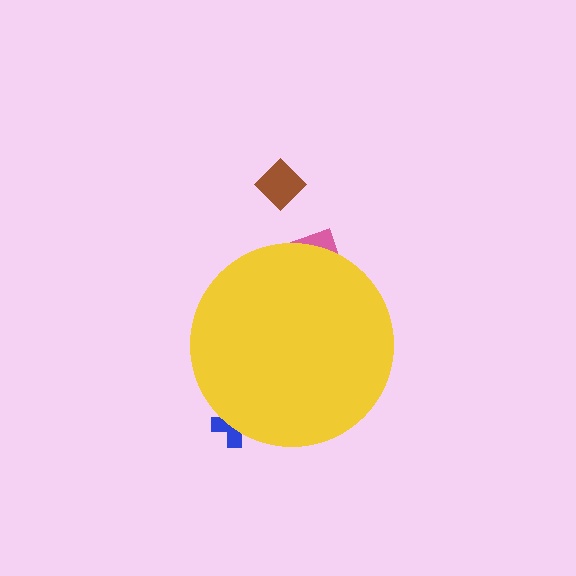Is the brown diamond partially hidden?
No, the brown diamond is fully visible.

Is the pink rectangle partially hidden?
Yes, the pink rectangle is partially hidden behind the yellow circle.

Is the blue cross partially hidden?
Yes, the blue cross is partially hidden behind the yellow circle.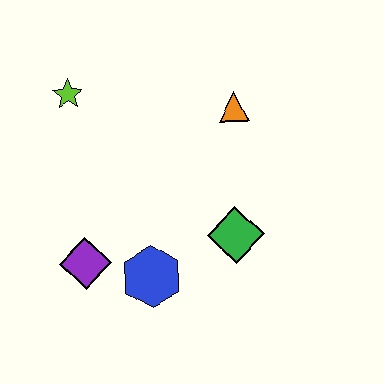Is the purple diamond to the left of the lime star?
No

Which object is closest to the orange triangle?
The green diamond is closest to the orange triangle.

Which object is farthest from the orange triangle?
The purple diamond is farthest from the orange triangle.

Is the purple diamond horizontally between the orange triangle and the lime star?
Yes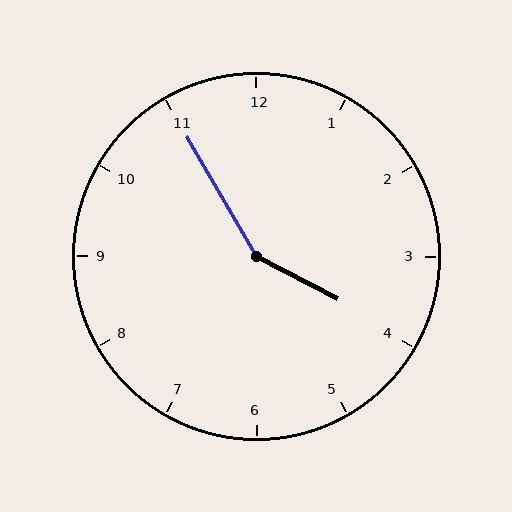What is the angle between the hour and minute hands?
Approximately 148 degrees.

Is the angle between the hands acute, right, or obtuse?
It is obtuse.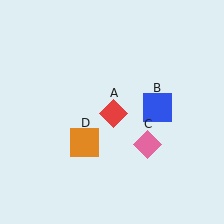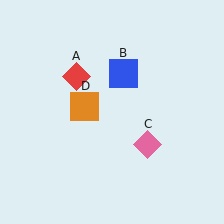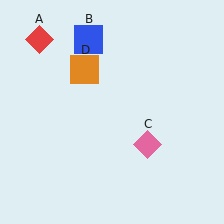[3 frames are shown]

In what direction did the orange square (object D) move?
The orange square (object D) moved up.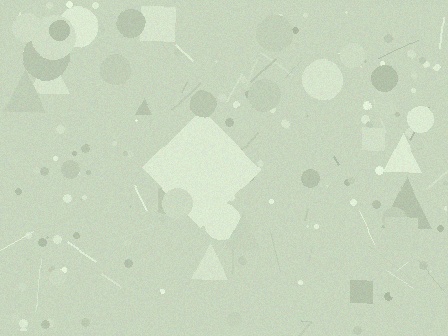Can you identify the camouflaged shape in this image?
The camouflaged shape is a diamond.